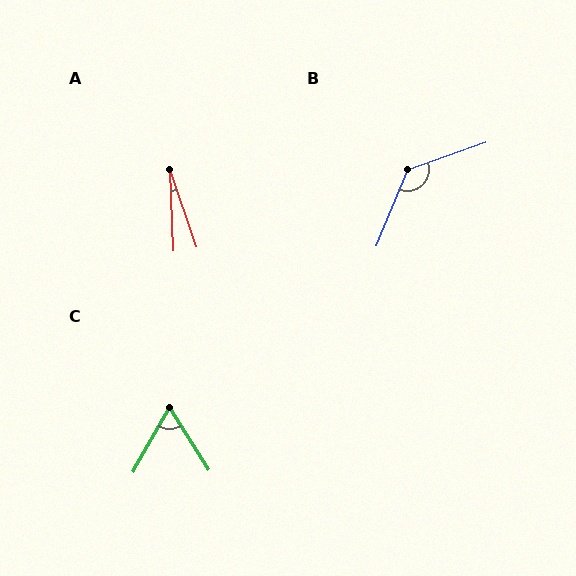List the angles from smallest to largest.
A (16°), C (62°), B (132°).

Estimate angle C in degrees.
Approximately 62 degrees.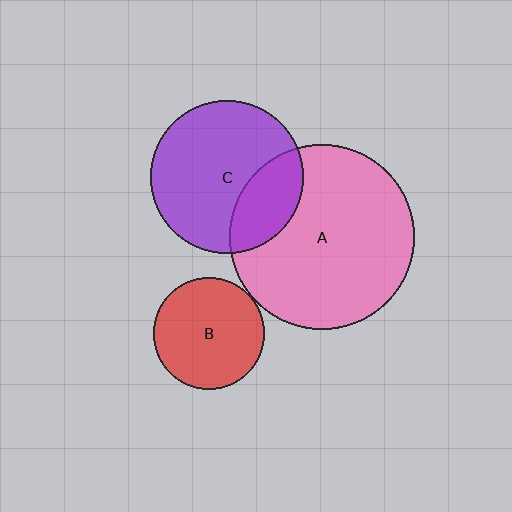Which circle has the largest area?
Circle A (pink).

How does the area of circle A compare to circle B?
Approximately 2.8 times.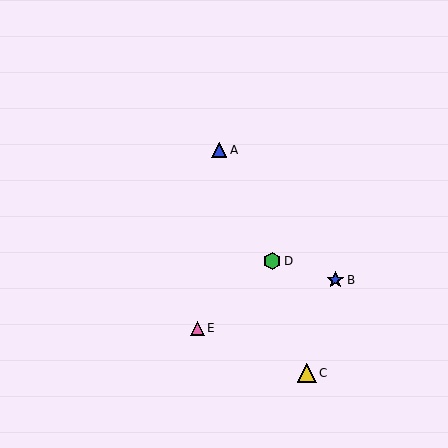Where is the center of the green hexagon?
The center of the green hexagon is at (272, 261).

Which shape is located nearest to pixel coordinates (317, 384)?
The yellow triangle (labeled C) at (307, 373) is nearest to that location.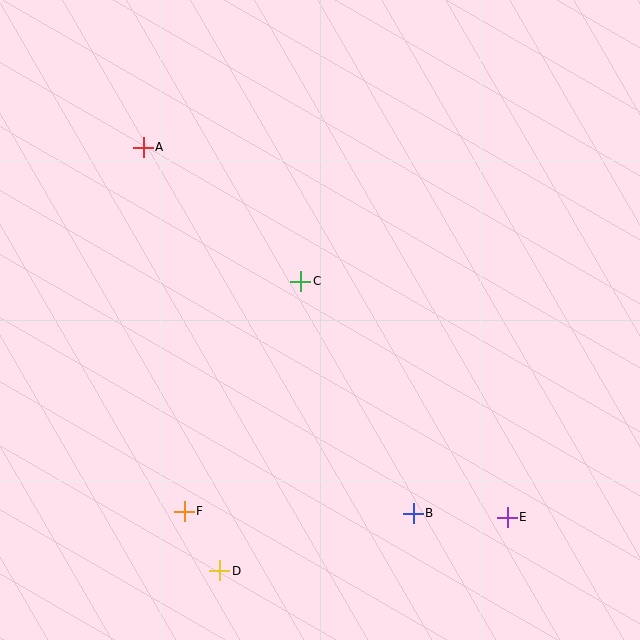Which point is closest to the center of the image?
Point C at (301, 281) is closest to the center.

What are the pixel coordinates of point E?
Point E is at (507, 517).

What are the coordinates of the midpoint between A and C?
The midpoint between A and C is at (222, 214).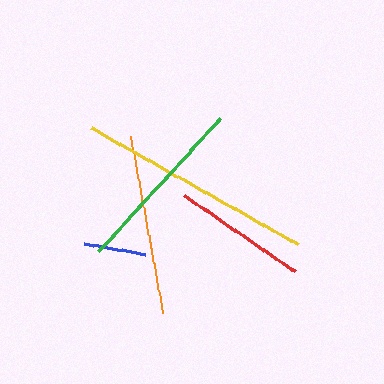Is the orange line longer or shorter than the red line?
The orange line is longer than the red line.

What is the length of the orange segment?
The orange segment is approximately 180 pixels long.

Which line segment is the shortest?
The blue line is the shortest at approximately 63 pixels.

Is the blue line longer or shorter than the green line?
The green line is longer than the blue line.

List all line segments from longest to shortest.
From longest to shortest: yellow, green, orange, red, blue.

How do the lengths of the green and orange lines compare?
The green and orange lines are approximately the same length.